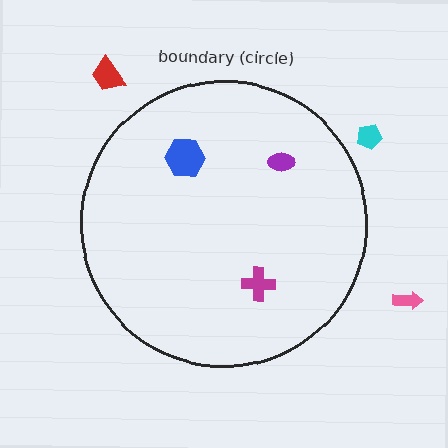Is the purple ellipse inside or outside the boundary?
Inside.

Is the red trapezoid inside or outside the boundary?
Outside.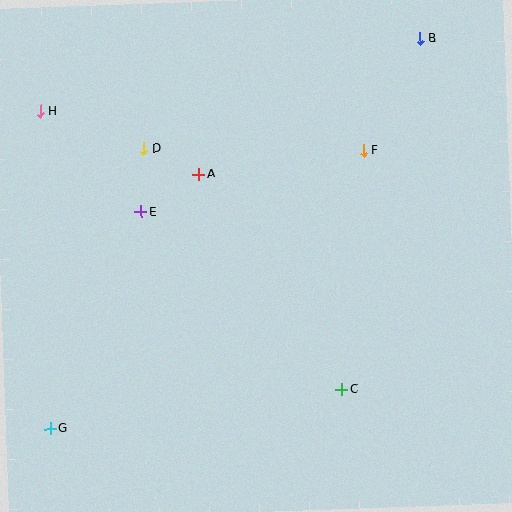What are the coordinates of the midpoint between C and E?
The midpoint between C and E is at (241, 300).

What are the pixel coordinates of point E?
Point E is at (141, 212).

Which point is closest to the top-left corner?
Point H is closest to the top-left corner.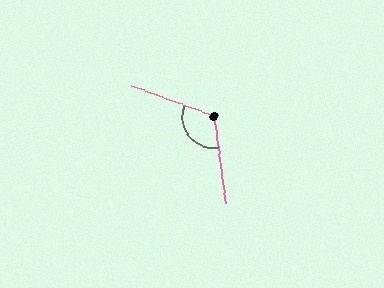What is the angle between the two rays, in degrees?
Approximately 118 degrees.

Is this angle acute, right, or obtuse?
It is obtuse.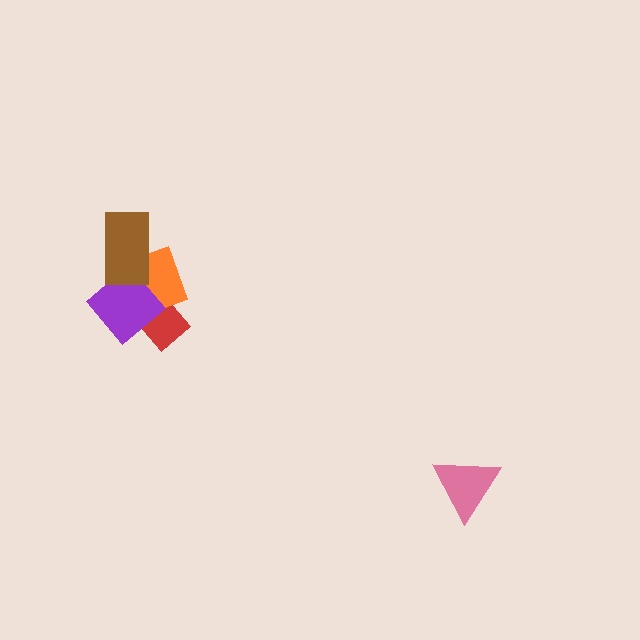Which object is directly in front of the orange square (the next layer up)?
The purple diamond is directly in front of the orange square.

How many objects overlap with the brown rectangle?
2 objects overlap with the brown rectangle.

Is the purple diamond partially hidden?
Yes, it is partially covered by another shape.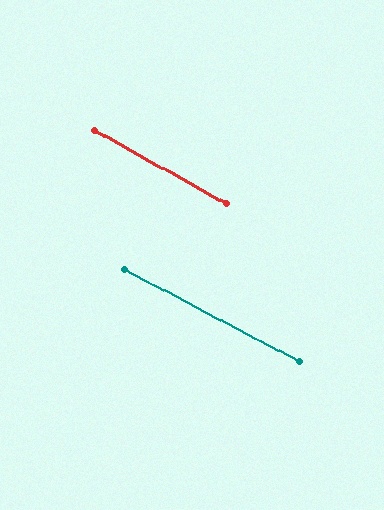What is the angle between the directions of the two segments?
Approximately 1 degree.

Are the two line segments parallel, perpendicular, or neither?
Parallel — their directions differ by only 1.5°.